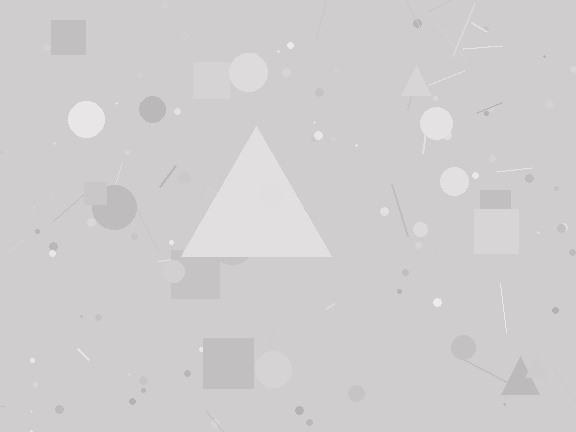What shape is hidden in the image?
A triangle is hidden in the image.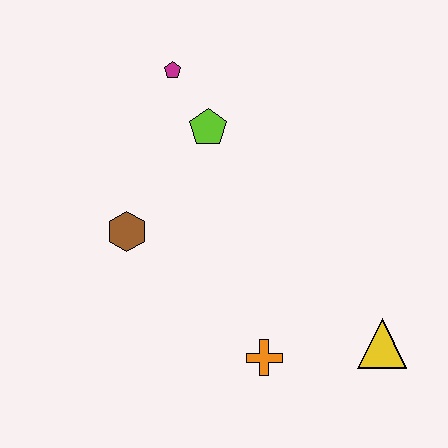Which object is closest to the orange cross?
The yellow triangle is closest to the orange cross.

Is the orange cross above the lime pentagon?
No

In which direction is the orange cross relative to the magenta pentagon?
The orange cross is below the magenta pentagon.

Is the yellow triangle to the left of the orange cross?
No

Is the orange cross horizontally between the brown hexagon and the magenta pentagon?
No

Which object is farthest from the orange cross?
The magenta pentagon is farthest from the orange cross.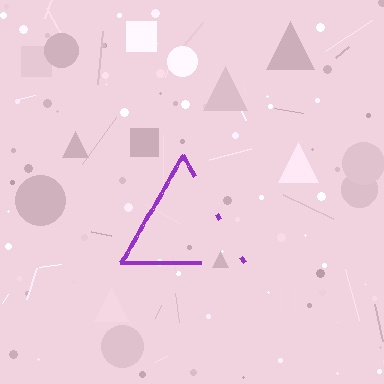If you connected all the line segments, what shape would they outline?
They would outline a triangle.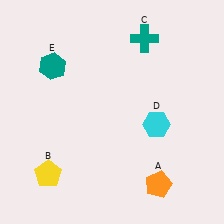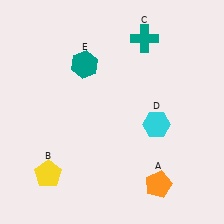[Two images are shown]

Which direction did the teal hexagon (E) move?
The teal hexagon (E) moved right.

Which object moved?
The teal hexagon (E) moved right.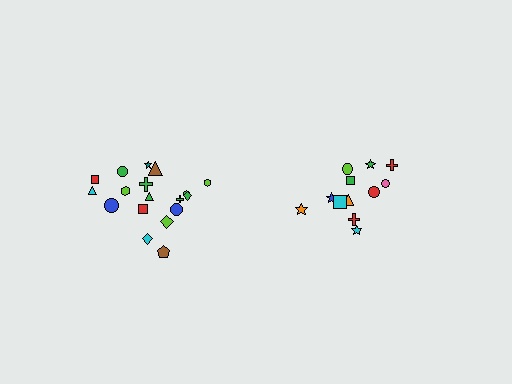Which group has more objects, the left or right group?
The left group.